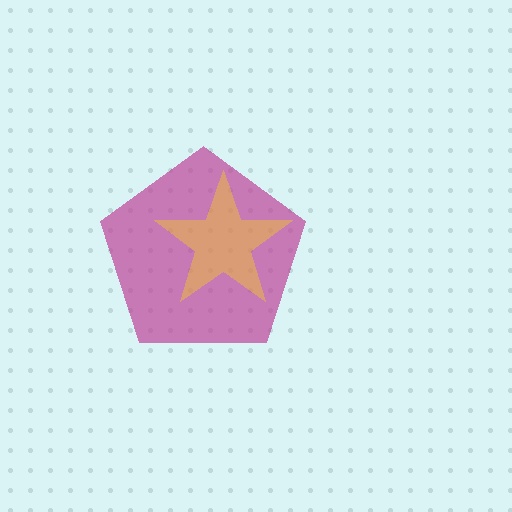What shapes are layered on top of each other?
The layered shapes are: a magenta pentagon, a yellow star.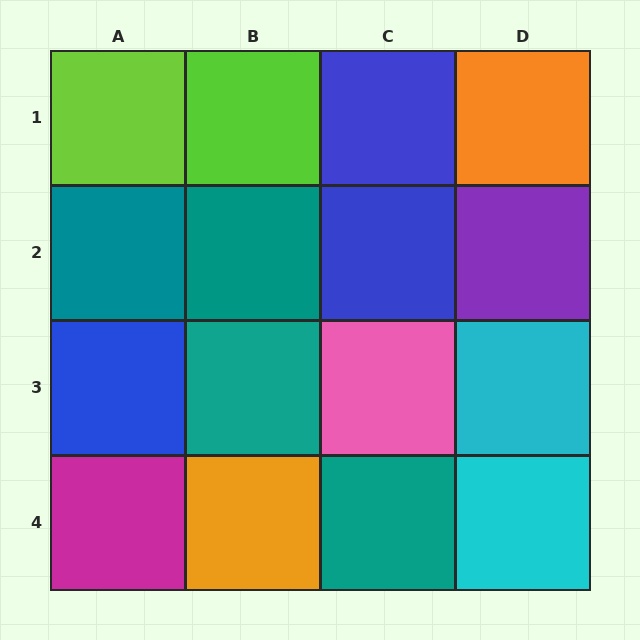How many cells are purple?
1 cell is purple.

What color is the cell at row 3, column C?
Pink.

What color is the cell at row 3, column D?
Cyan.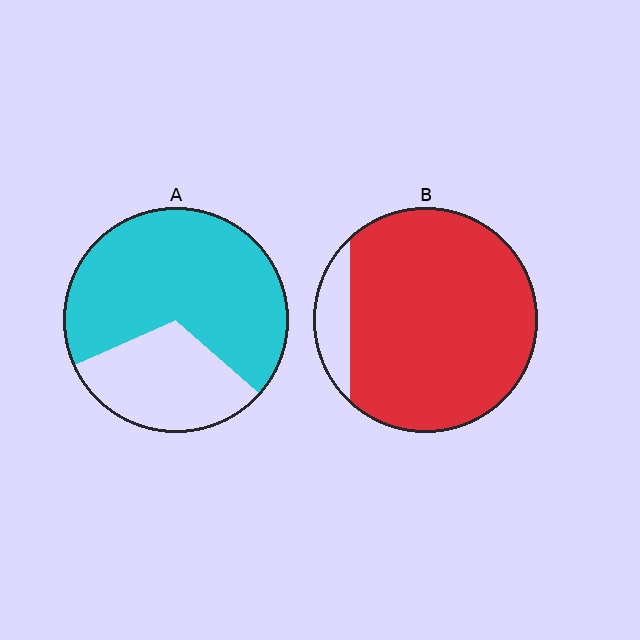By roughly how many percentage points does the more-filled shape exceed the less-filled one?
By roughly 20 percentage points (B over A).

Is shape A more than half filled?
Yes.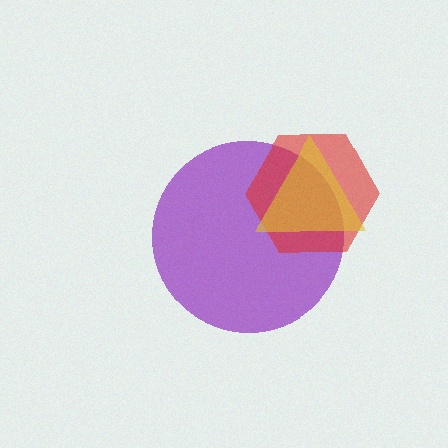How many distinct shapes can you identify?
There are 3 distinct shapes: a purple circle, a red hexagon, a yellow triangle.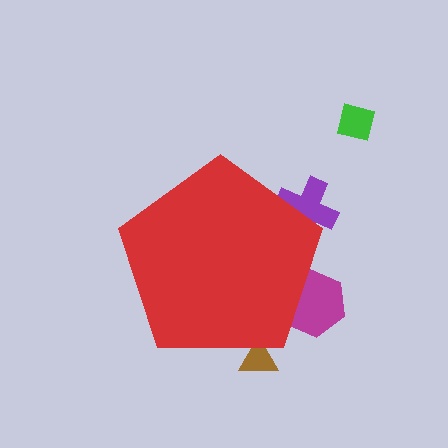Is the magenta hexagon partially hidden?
Yes, the magenta hexagon is partially hidden behind the red pentagon.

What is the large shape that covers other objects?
A red pentagon.